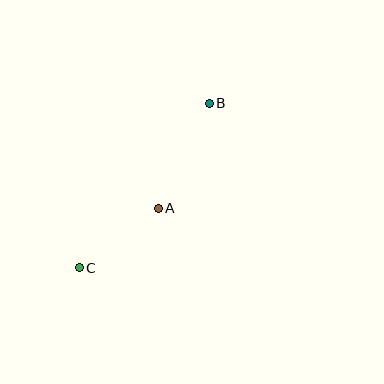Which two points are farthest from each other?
Points B and C are farthest from each other.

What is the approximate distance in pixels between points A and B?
The distance between A and B is approximately 117 pixels.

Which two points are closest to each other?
Points A and C are closest to each other.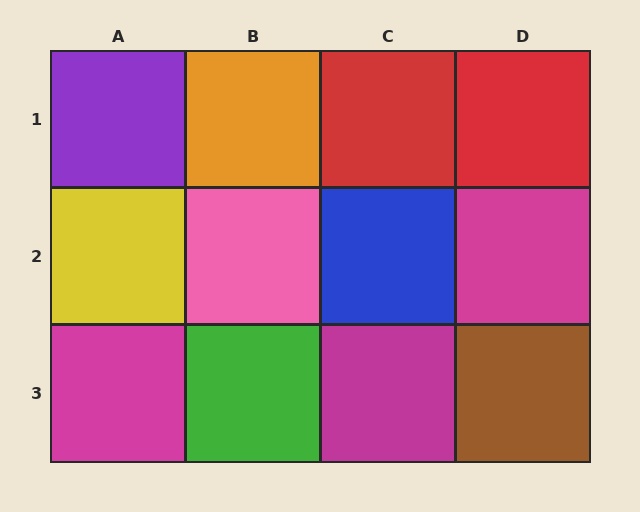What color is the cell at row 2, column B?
Pink.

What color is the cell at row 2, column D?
Magenta.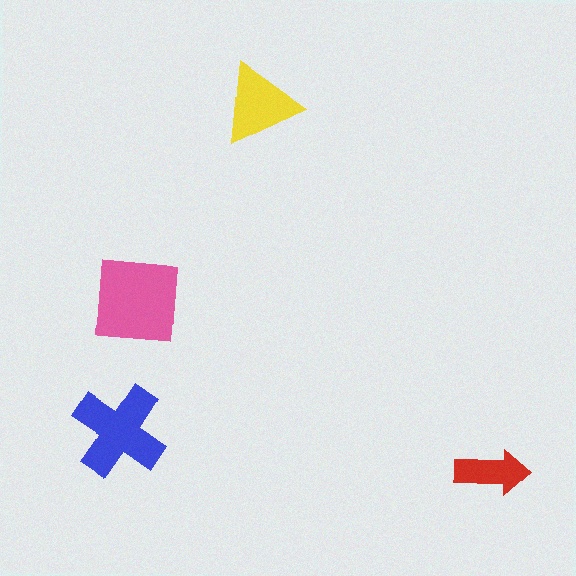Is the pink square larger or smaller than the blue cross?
Larger.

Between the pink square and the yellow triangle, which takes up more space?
The pink square.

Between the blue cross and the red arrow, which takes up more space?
The blue cross.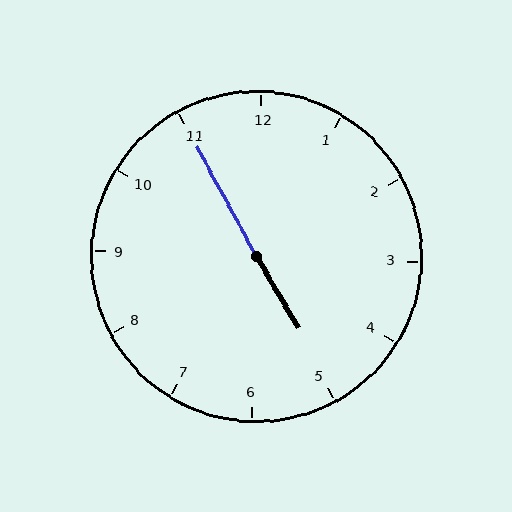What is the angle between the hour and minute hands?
Approximately 178 degrees.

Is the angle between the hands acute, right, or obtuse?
It is obtuse.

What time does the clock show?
4:55.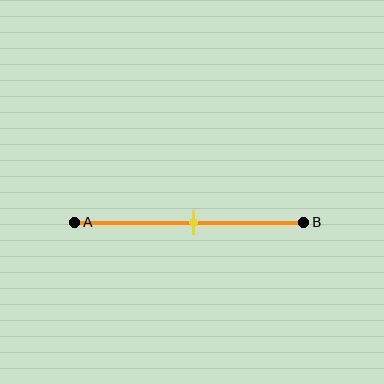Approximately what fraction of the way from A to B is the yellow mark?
The yellow mark is approximately 50% of the way from A to B.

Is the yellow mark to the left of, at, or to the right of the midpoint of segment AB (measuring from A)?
The yellow mark is approximately at the midpoint of segment AB.